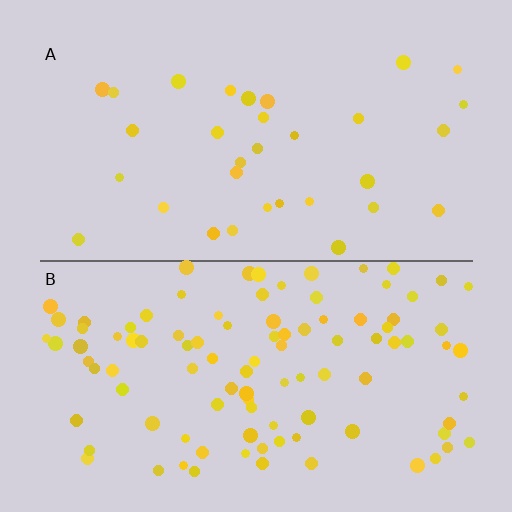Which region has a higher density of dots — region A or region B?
B (the bottom).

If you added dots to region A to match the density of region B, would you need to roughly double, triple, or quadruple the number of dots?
Approximately triple.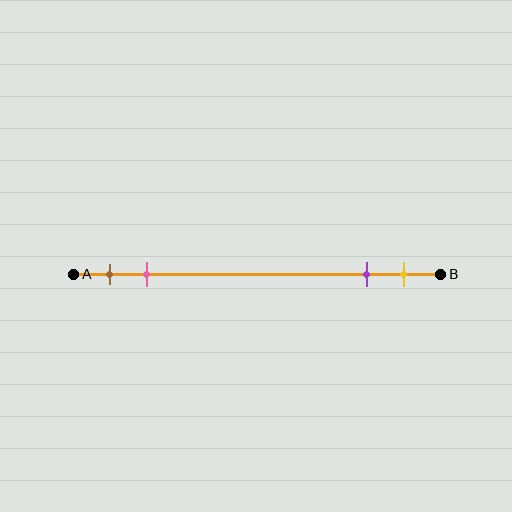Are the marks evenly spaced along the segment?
No, the marks are not evenly spaced.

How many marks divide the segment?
There are 4 marks dividing the segment.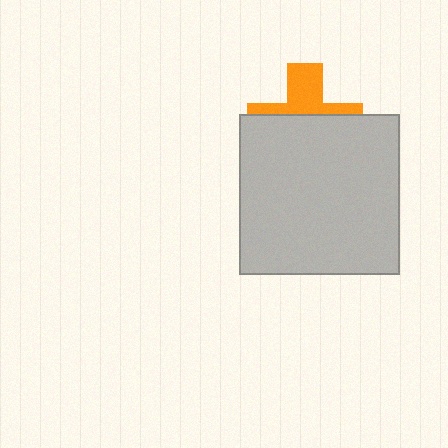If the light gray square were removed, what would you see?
You would see the complete orange cross.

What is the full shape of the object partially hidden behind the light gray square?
The partially hidden object is an orange cross.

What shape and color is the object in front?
The object in front is a light gray square.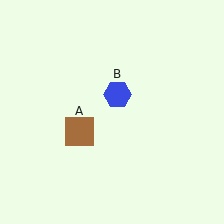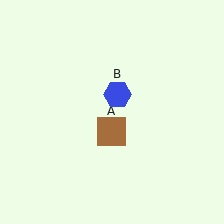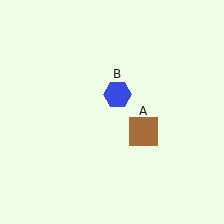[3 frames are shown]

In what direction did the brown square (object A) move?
The brown square (object A) moved right.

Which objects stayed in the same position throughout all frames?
Blue hexagon (object B) remained stationary.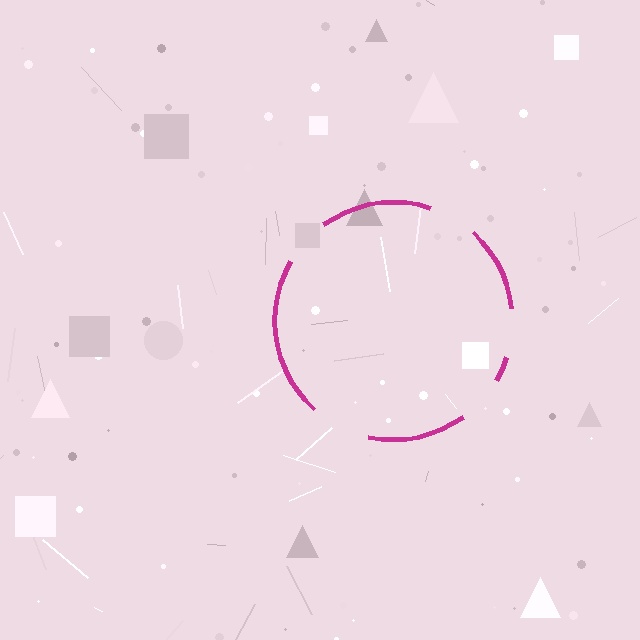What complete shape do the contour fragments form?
The contour fragments form a circle.